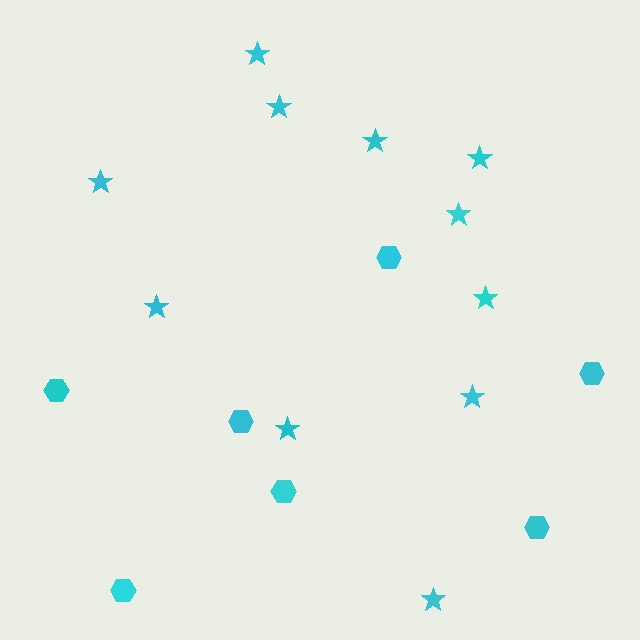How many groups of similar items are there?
There are 2 groups: one group of stars (11) and one group of hexagons (7).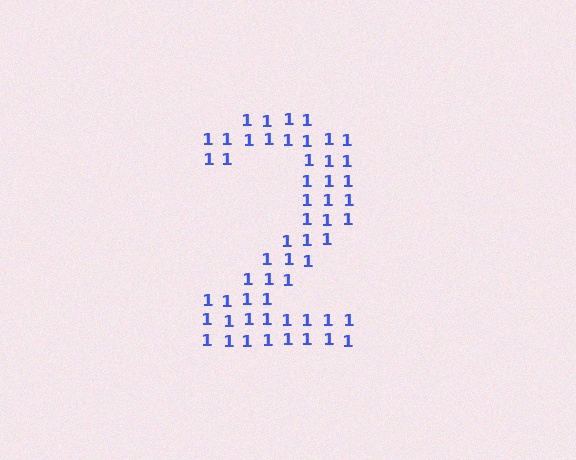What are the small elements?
The small elements are digit 1's.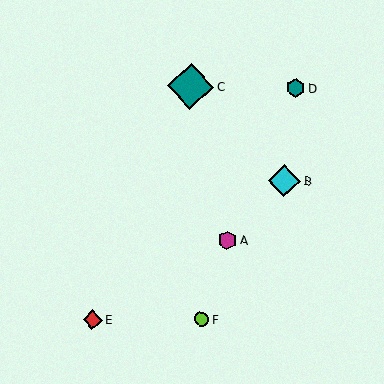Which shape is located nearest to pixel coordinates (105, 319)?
The red diamond (labeled E) at (93, 320) is nearest to that location.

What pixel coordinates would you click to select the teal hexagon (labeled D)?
Click at (296, 88) to select the teal hexagon D.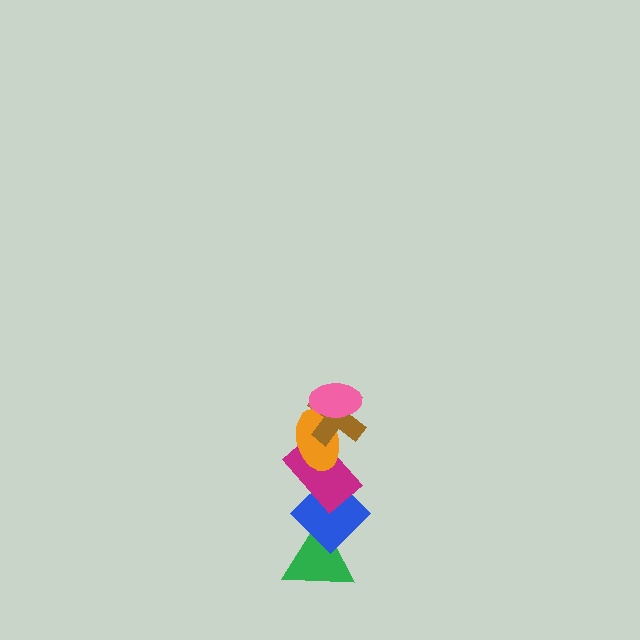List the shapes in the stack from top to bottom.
From top to bottom: the pink ellipse, the brown cross, the orange ellipse, the magenta rectangle, the blue diamond, the green triangle.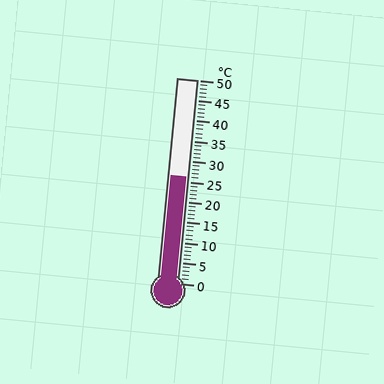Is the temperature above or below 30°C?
The temperature is below 30°C.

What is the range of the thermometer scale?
The thermometer scale ranges from 0°C to 50°C.